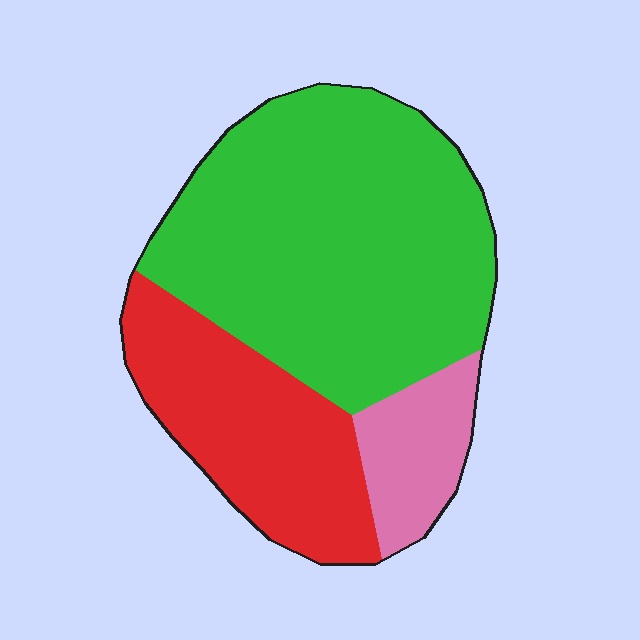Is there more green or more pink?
Green.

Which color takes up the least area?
Pink, at roughly 10%.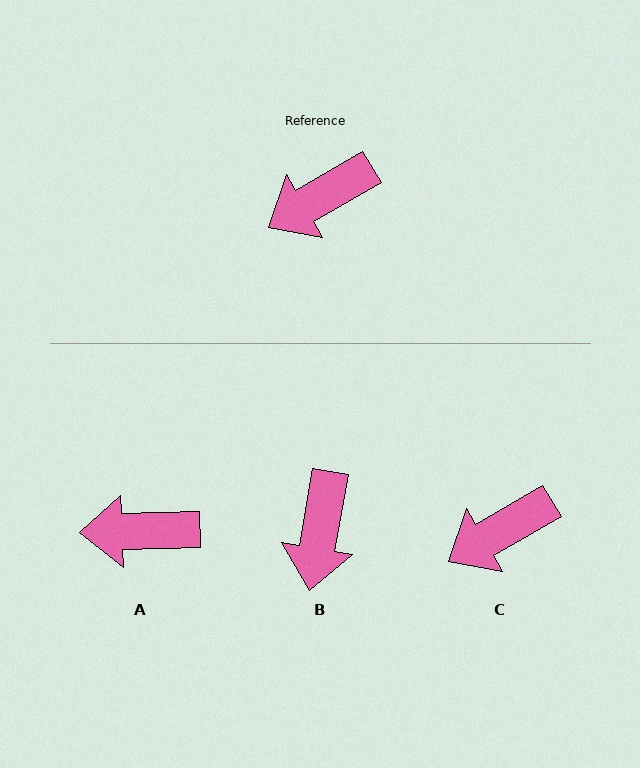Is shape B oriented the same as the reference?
No, it is off by about 50 degrees.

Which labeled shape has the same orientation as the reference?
C.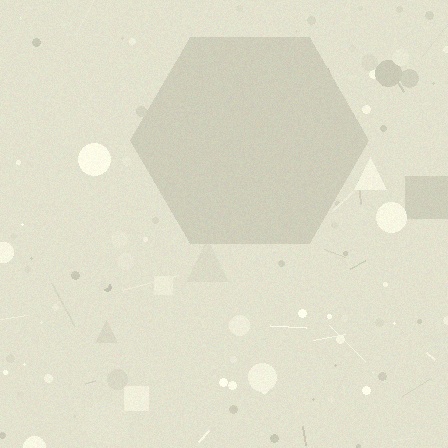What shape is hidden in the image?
A hexagon is hidden in the image.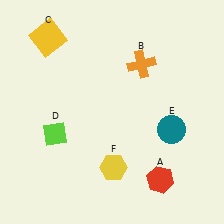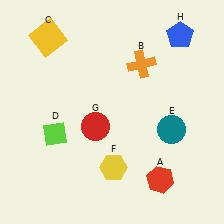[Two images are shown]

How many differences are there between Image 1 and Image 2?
There are 2 differences between the two images.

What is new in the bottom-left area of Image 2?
A red circle (G) was added in the bottom-left area of Image 2.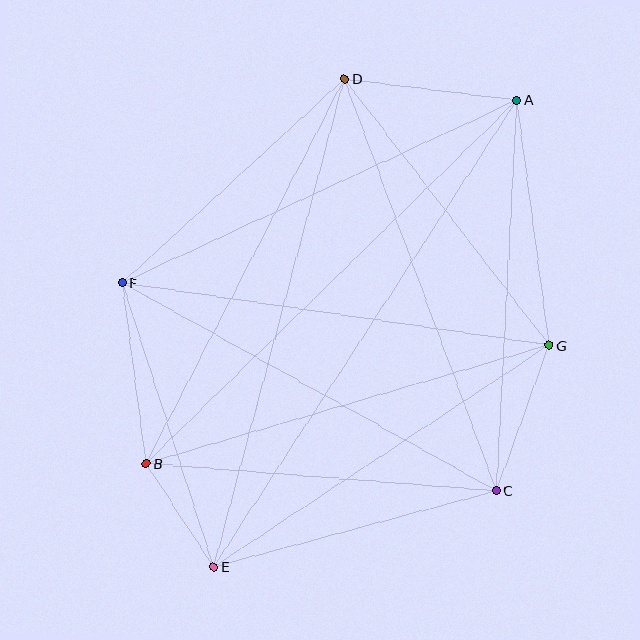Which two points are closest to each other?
Points B and E are closest to each other.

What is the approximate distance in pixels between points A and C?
The distance between A and C is approximately 391 pixels.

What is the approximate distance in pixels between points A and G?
The distance between A and G is approximately 248 pixels.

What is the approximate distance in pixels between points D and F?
The distance between D and F is approximately 302 pixels.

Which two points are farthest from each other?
Points A and E are farthest from each other.